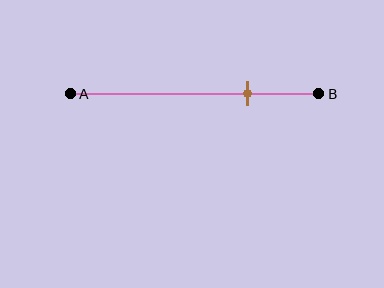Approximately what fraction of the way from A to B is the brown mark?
The brown mark is approximately 70% of the way from A to B.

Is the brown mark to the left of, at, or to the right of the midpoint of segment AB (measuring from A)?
The brown mark is to the right of the midpoint of segment AB.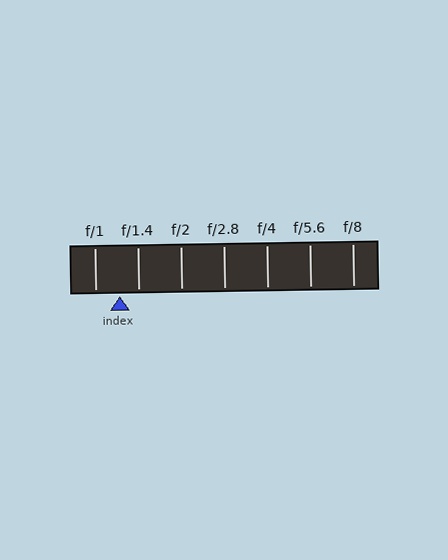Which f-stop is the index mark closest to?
The index mark is closest to f/1.4.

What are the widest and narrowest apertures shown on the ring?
The widest aperture shown is f/1 and the narrowest is f/8.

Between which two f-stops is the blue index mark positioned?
The index mark is between f/1 and f/1.4.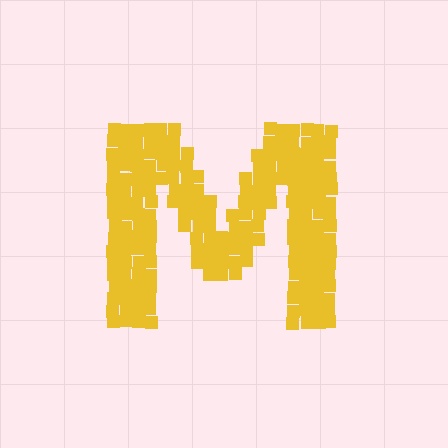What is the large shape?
The large shape is the letter M.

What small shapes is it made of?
It is made of small squares.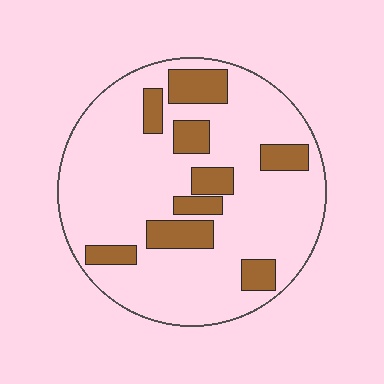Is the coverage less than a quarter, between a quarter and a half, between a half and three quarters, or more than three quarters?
Less than a quarter.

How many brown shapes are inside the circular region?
9.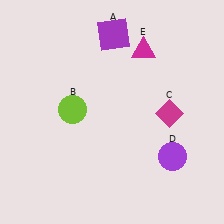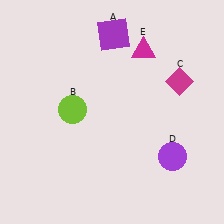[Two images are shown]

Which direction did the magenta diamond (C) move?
The magenta diamond (C) moved up.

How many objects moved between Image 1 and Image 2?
1 object moved between the two images.